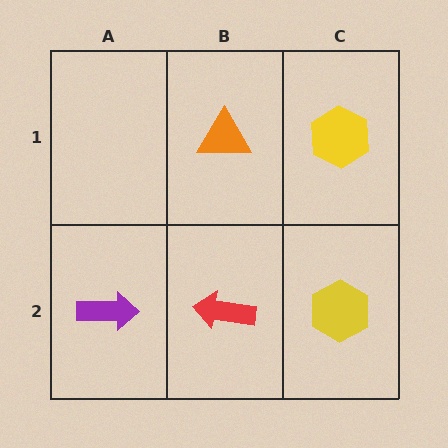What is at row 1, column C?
A yellow hexagon.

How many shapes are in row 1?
2 shapes.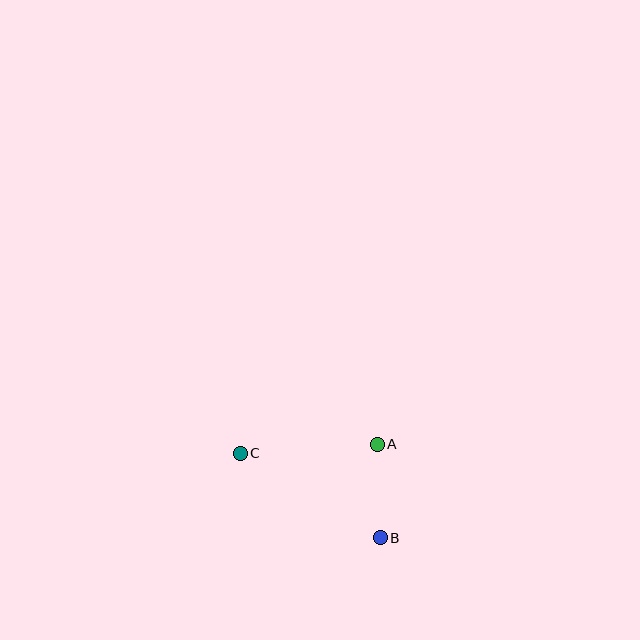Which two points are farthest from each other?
Points B and C are farthest from each other.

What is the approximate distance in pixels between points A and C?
The distance between A and C is approximately 137 pixels.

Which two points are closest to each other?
Points A and B are closest to each other.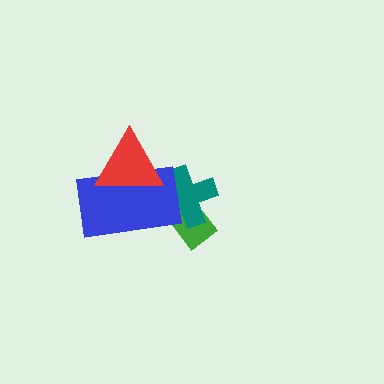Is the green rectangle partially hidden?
Yes, it is partially covered by another shape.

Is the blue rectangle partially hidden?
Yes, it is partially covered by another shape.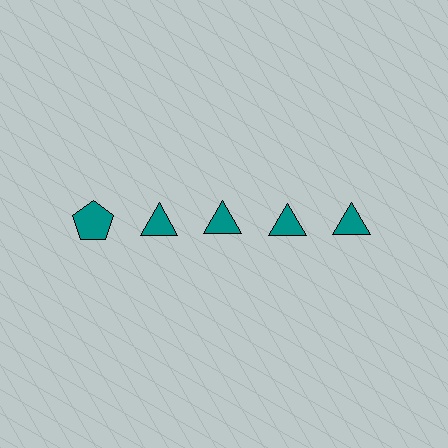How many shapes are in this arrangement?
There are 5 shapes arranged in a grid pattern.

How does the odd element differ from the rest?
It has a different shape: pentagon instead of triangle.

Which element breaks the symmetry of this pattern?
The teal pentagon in the top row, leftmost column breaks the symmetry. All other shapes are teal triangles.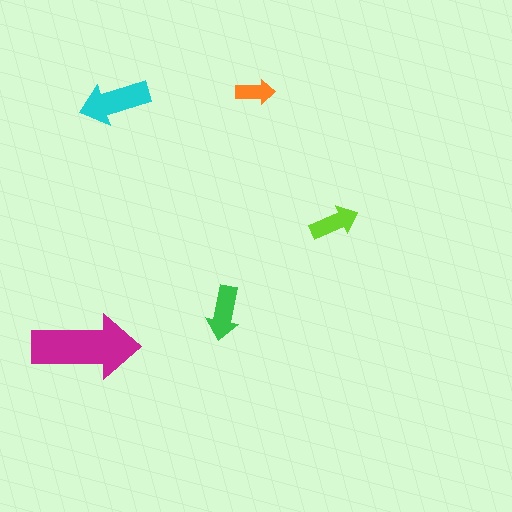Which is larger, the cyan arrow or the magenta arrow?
The magenta one.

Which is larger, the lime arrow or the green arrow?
The green one.